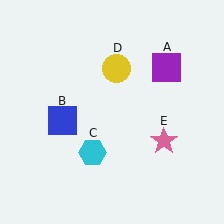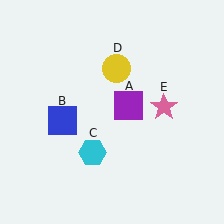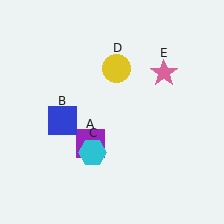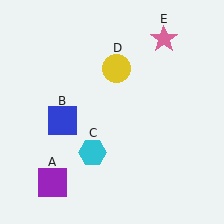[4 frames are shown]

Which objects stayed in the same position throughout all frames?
Blue square (object B) and cyan hexagon (object C) and yellow circle (object D) remained stationary.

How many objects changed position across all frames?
2 objects changed position: purple square (object A), pink star (object E).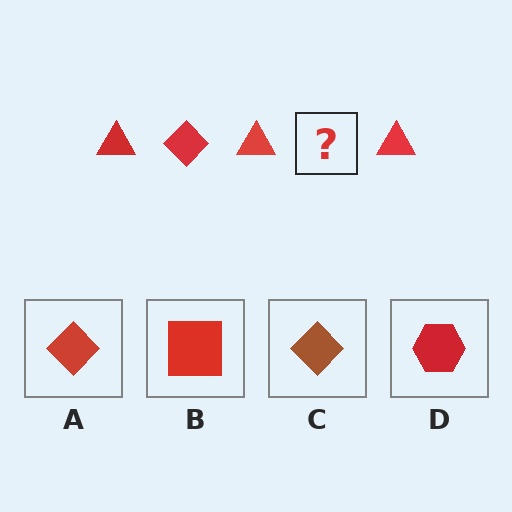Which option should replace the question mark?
Option A.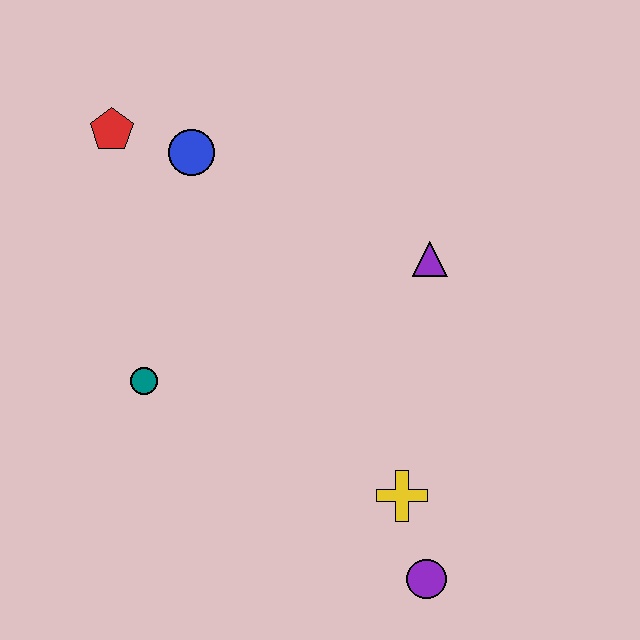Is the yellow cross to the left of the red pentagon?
No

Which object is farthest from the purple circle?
The red pentagon is farthest from the purple circle.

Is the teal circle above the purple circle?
Yes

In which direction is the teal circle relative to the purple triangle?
The teal circle is to the left of the purple triangle.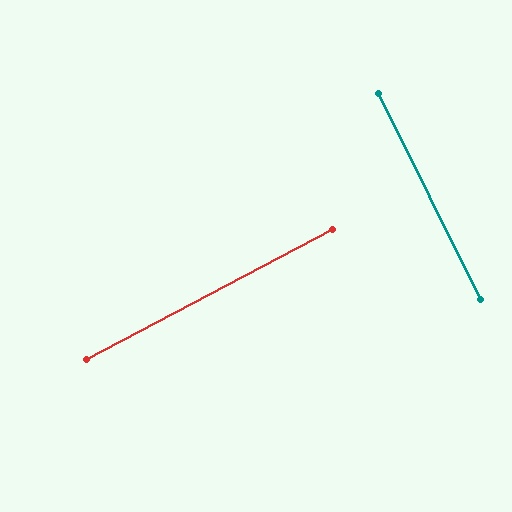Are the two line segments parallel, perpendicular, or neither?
Perpendicular — they meet at approximately 88°.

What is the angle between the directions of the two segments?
Approximately 88 degrees.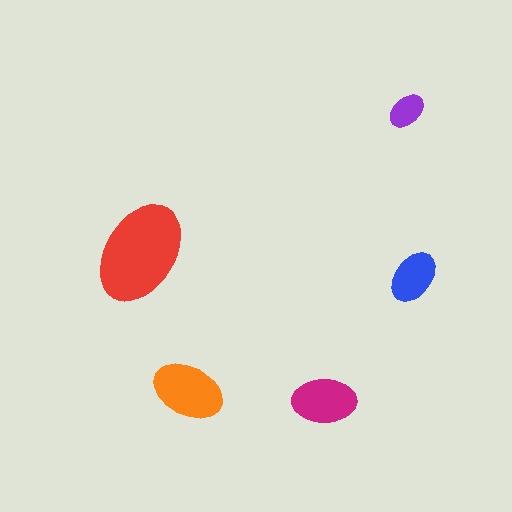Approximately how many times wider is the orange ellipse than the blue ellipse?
About 1.5 times wider.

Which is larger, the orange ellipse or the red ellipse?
The red one.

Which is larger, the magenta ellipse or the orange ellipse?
The orange one.